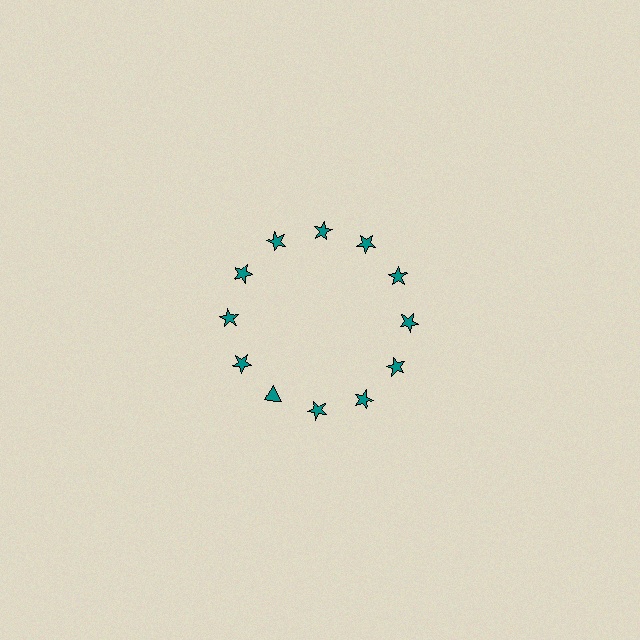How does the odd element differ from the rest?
It has a different shape: triangle instead of star.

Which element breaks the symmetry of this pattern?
The teal triangle at roughly the 7 o'clock position breaks the symmetry. All other shapes are teal stars.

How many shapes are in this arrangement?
There are 12 shapes arranged in a ring pattern.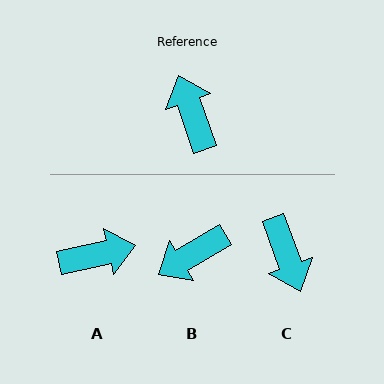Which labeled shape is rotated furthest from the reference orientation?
C, about 179 degrees away.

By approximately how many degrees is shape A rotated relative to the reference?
Approximately 97 degrees clockwise.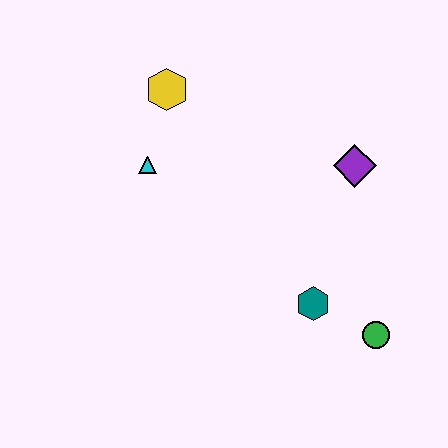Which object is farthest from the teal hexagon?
The yellow hexagon is farthest from the teal hexagon.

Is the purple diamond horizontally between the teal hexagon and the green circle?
Yes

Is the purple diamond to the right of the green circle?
No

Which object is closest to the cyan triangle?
The yellow hexagon is closest to the cyan triangle.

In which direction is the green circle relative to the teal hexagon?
The green circle is to the right of the teal hexagon.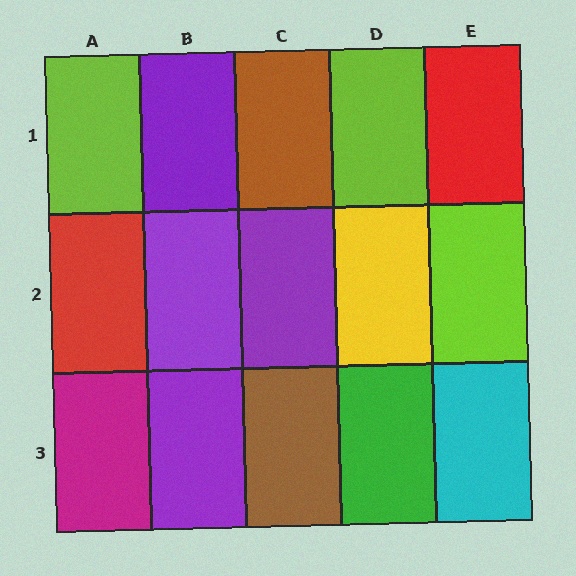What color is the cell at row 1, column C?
Brown.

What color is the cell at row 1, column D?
Lime.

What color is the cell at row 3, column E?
Cyan.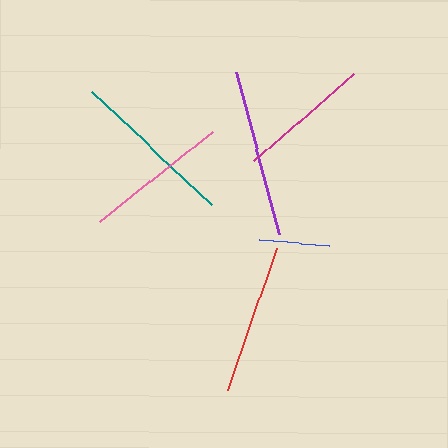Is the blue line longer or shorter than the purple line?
The purple line is longer than the blue line.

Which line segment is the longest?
The purple line is the longest at approximately 168 pixels.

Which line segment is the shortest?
The blue line is the shortest at approximately 70 pixels.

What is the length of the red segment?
The red segment is approximately 149 pixels long.